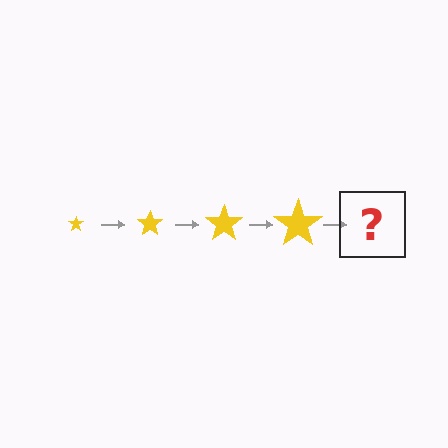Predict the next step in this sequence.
The next step is a yellow star, larger than the previous one.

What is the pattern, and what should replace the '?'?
The pattern is that the star gets progressively larger each step. The '?' should be a yellow star, larger than the previous one.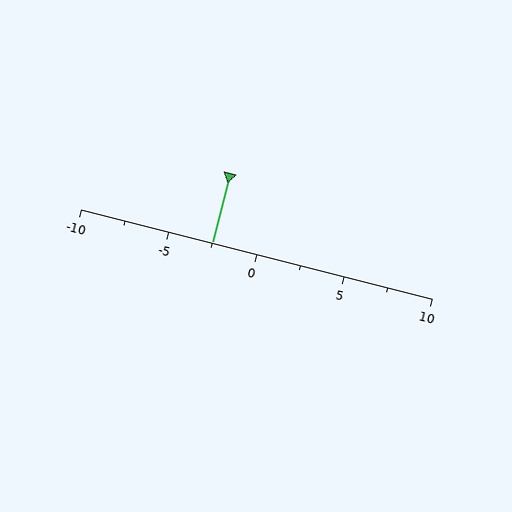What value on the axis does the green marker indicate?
The marker indicates approximately -2.5.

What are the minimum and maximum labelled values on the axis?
The axis runs from -10 to 10.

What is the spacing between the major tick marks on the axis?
The major ticks are spaced 5 apart.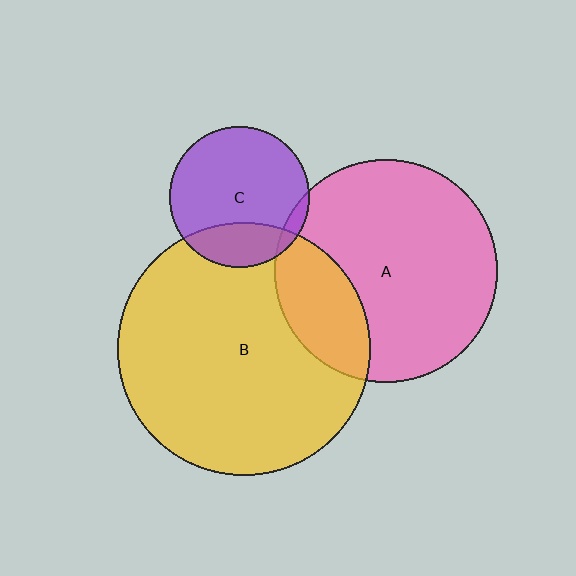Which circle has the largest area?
Circle B (yellow).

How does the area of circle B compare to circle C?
Approximately 3.2 times.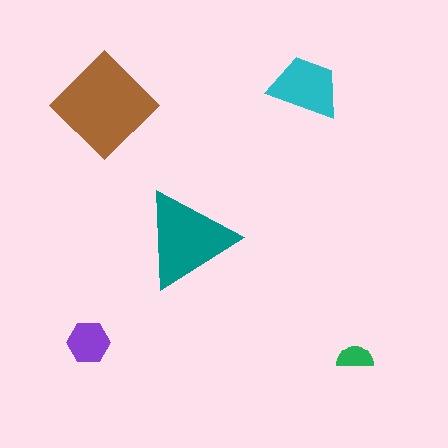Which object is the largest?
The brown diamond.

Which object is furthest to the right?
The green semicircle is rightmost.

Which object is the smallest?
The green semicircle.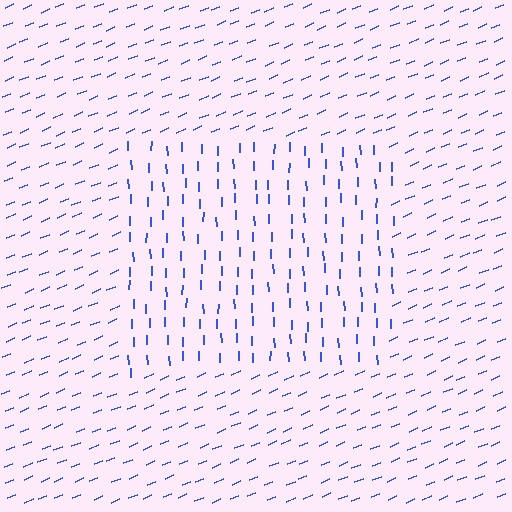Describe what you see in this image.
The image is filled with small blue line segments. A rectangle region in the image has lines oriented differently from the surrounding lines, creating a visible texture boundary.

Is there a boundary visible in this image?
Yes, there is a texture boundary formed by a change in line orientation.